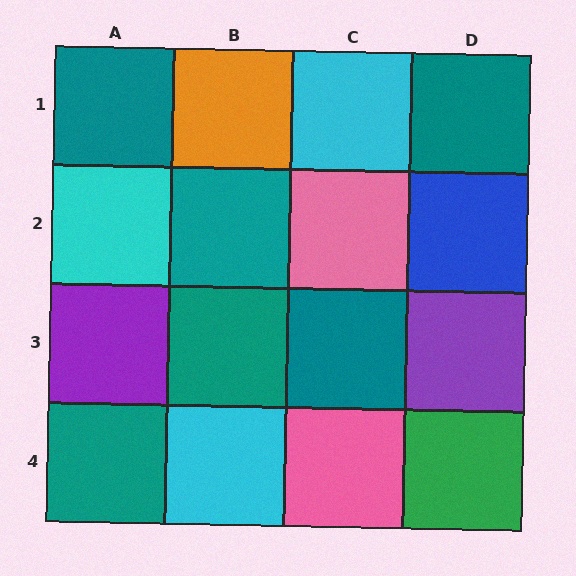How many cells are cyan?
3 cells are cyan.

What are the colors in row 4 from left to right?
Teal, cyan, pink, green.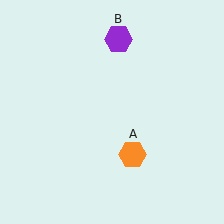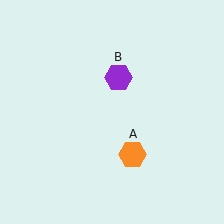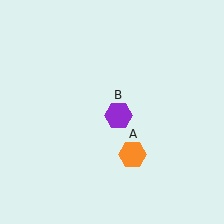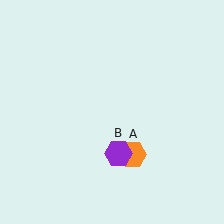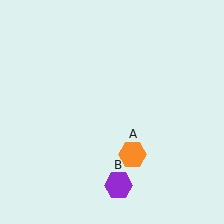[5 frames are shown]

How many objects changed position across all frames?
1 object changed position: purple hexagon (object B).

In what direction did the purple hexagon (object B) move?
The purple hexagon (object B) moved down.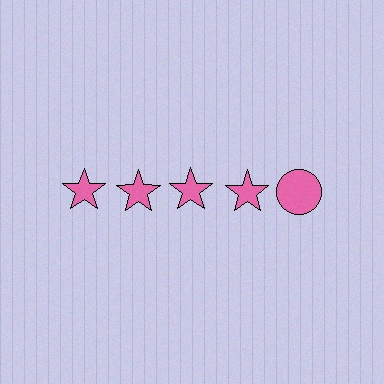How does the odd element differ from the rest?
It has a different shape: circle instead of star.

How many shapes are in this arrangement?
There are 5 shapes arranged in a grid pattern.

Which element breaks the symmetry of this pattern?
The pink circle in the top row, rightmost column breaks the symmetry. All other shapes are pink stars.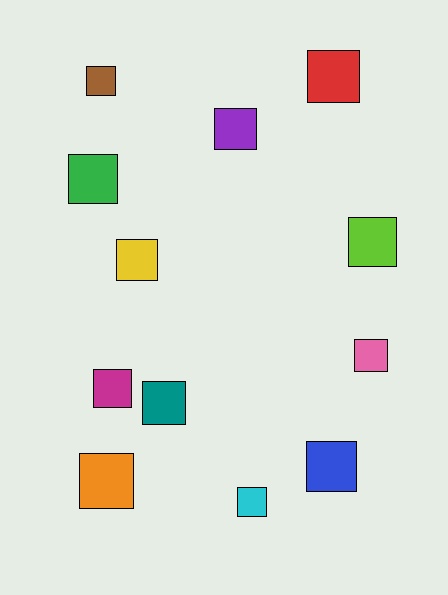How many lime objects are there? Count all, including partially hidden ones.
There is 1 lime object.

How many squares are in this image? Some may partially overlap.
There are 12 squares.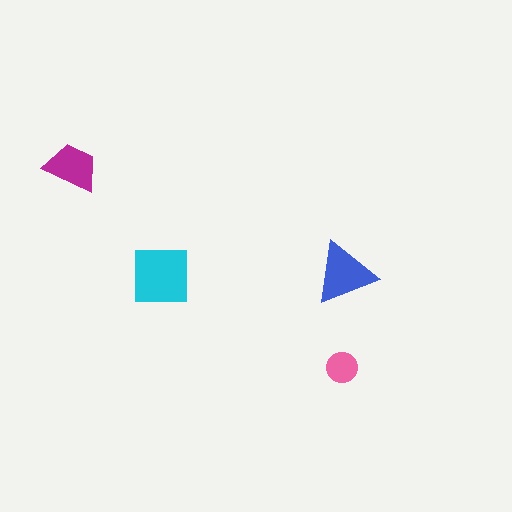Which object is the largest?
The cyan square.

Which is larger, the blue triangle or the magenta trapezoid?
The blue triangle.